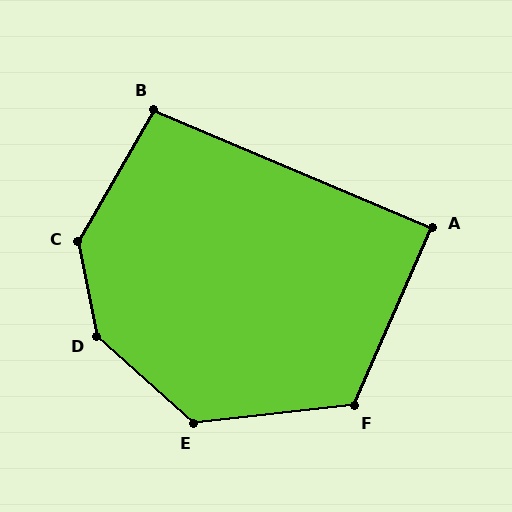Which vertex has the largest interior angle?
D, at approximately 143 degrees.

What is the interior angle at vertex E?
Approximately 132 degrees (obtuse).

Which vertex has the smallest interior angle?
A, at approximately 89 degrees.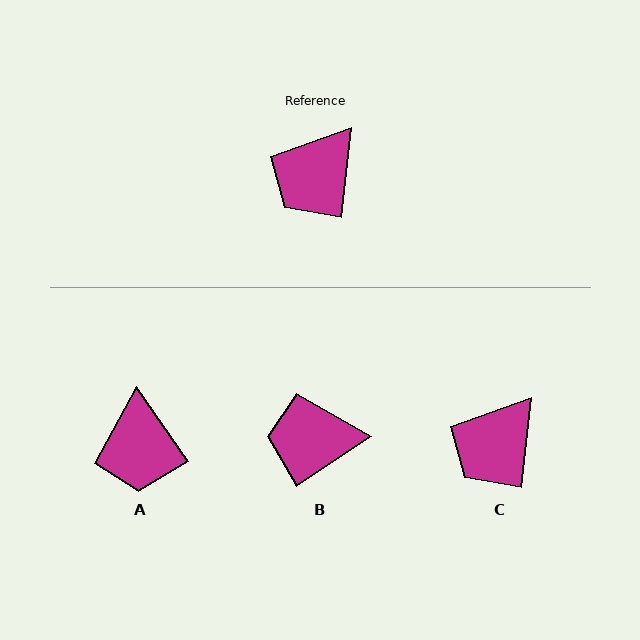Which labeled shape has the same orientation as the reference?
C.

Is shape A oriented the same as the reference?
No, it is off by about 42 degrees.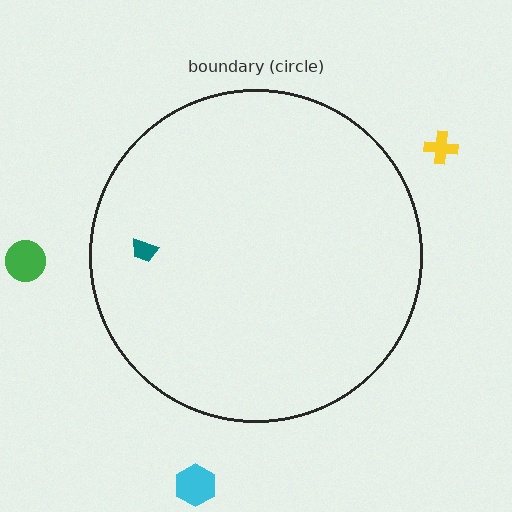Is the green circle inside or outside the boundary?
Outside.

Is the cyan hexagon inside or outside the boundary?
Outside.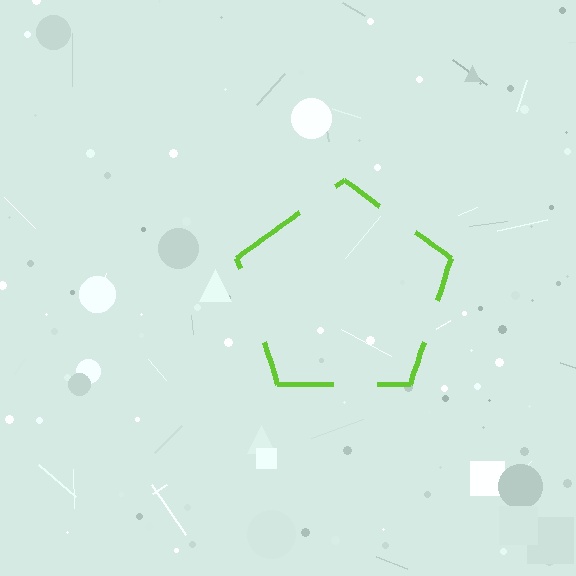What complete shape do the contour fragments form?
The contour fragments form a pentagon.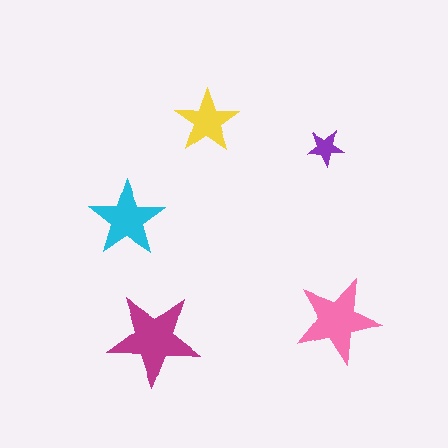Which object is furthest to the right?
The pink star is rightmost.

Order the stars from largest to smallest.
the magenta one, the pink one, the cyan one, the yellow one, the purple one.